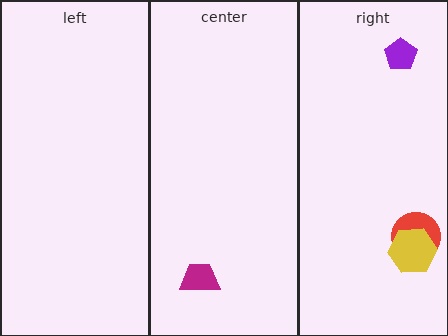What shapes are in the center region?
The magenta trapezoid.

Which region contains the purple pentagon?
The right region.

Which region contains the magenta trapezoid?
The center region.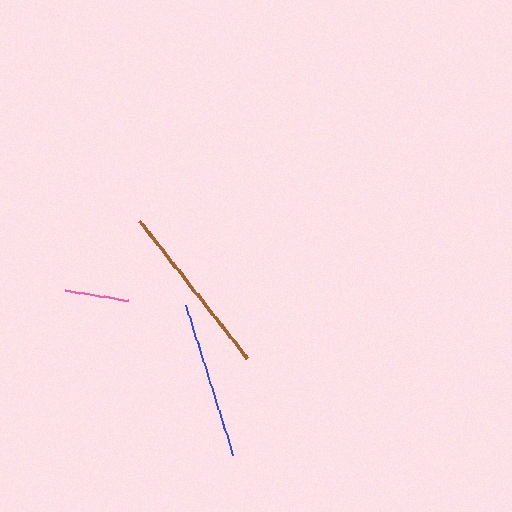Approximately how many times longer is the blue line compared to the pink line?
The blue line is approximately 2.5 times the length of the pink line.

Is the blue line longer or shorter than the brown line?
The brown line is longer than the blue line.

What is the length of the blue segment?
The blue segment is approximately 157 pixels long.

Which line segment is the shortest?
The pink line is the shortest at approximately 64 pixels.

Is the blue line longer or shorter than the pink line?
The blue line is longer than the pink line.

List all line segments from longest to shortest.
From longest to shortest: brown, blue, pink.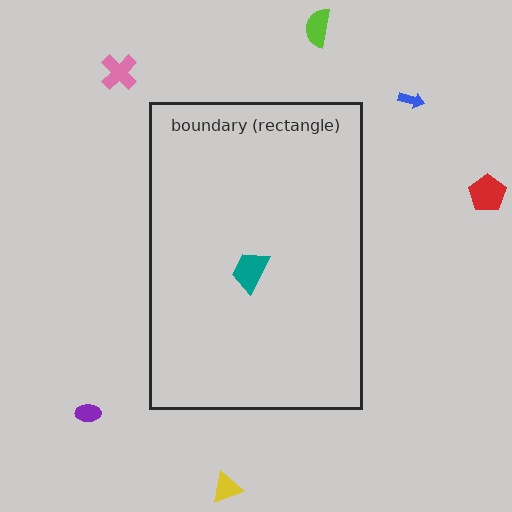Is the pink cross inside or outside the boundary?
Outside.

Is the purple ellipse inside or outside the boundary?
Outside.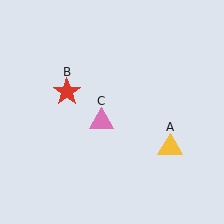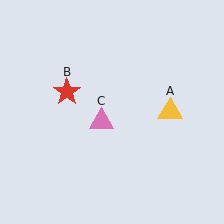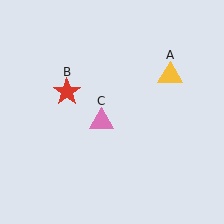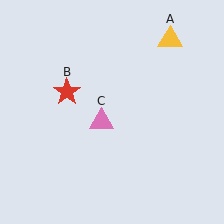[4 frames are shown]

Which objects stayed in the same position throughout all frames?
Red star (object B) and pink triangle (object C) remained stationary.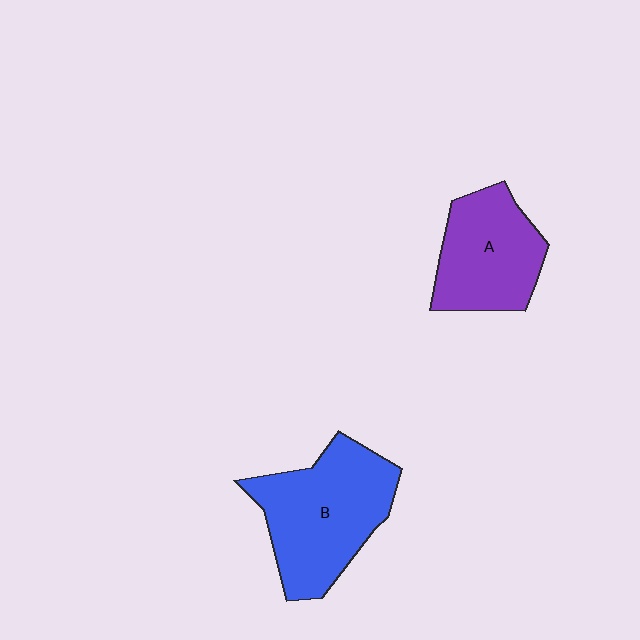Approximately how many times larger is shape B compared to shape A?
Approximately 1.3 times.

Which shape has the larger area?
Shape B (blue).